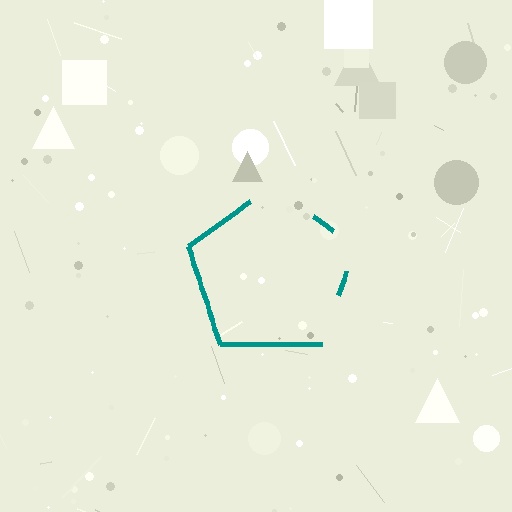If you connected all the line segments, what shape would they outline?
They would outline a pentagon.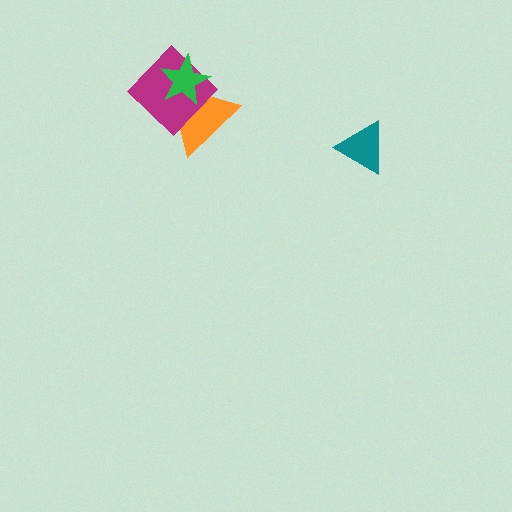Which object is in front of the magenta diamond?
The green star is in front of the magenta diamond.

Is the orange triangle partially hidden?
Yes, it is partially covered by another shape.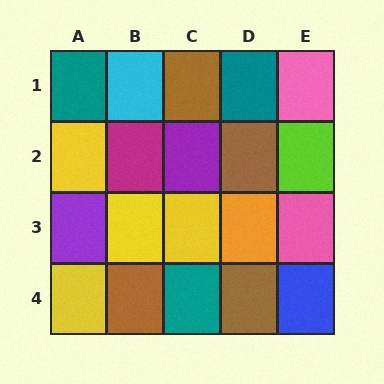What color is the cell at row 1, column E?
Pink.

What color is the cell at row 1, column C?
Brown.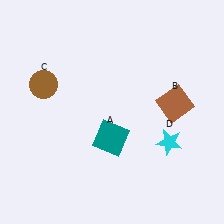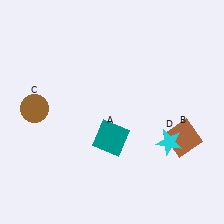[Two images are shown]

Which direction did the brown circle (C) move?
The brown circle (C) moved down.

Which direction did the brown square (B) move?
The brown square (B) moved down.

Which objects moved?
The objects that moved are: the brown square (B), the brown circle (C).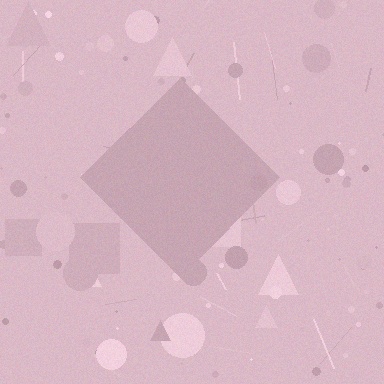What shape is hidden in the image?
A diamond is hidden in the image.